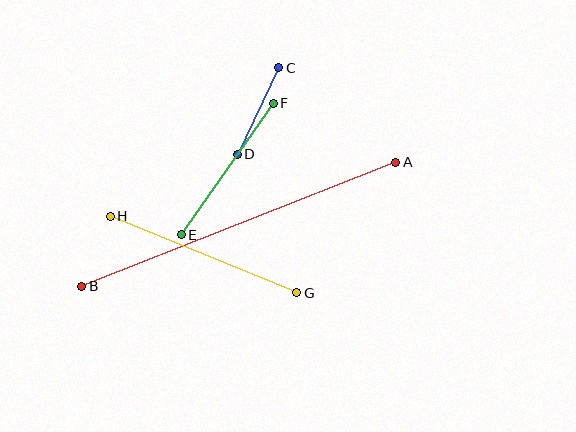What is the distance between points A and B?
The distance is approximately 337 pixels.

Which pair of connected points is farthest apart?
Points A and B are farthest apart.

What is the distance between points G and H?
The distance is approximately 201 pixels.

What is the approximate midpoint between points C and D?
The midpoint is at approximately (258, 111) pixels.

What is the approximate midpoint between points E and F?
The midpoint is at approximately (227, 169) pixels.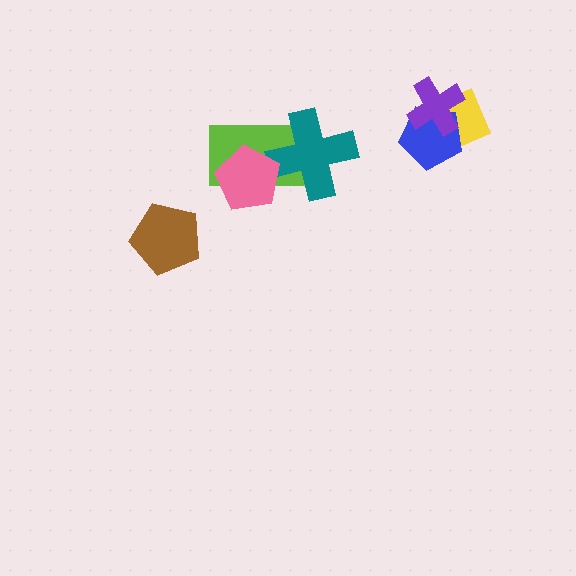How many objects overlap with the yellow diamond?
2 objects overlap with the yellow diamond.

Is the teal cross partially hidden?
Yes, it is partially covered by another shape.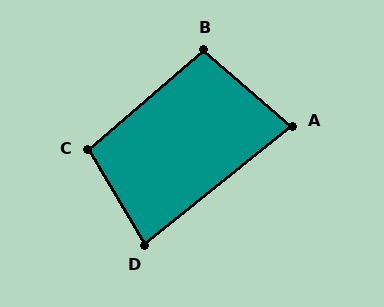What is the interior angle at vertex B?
Approximately 99 degrees (obtuse).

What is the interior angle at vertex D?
Approximately 81 degrees (acute).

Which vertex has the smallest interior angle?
A, at approximately 79 degrees.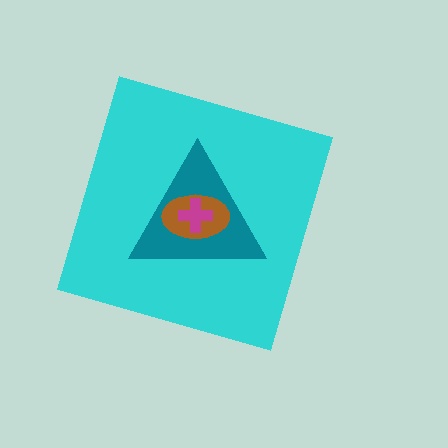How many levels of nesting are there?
4.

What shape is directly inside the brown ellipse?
The magenta cross.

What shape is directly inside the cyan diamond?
The teal triangle.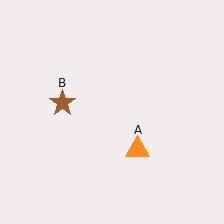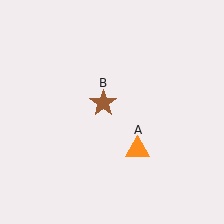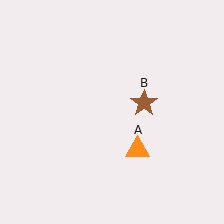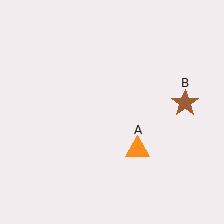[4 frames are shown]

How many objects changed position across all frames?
1 object changed position: brown star (object B).